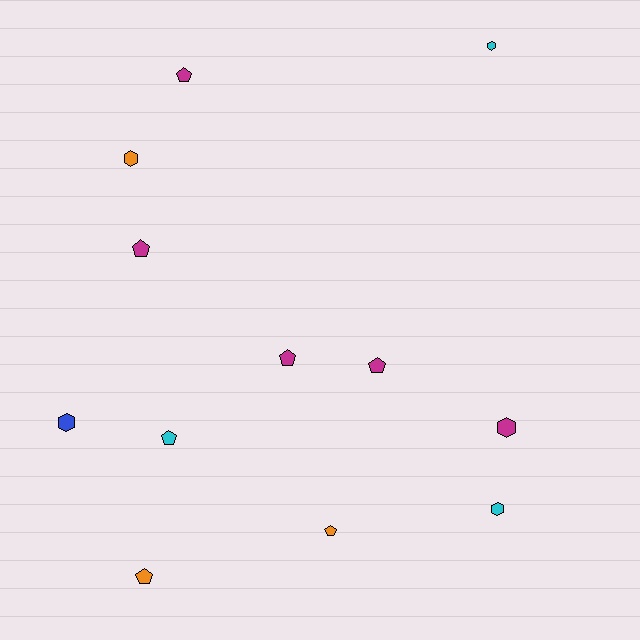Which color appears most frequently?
Magenta, with 5 objects.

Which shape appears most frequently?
Pentagon, with 7 objects.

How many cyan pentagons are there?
There is 1 cyan pentagon.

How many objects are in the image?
There are 12 objects.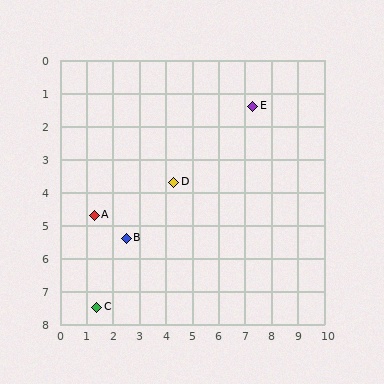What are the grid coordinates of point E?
Point E is at approximately (7.3, 1.4).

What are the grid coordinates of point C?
Point C is at approximately (1.4, 7.5).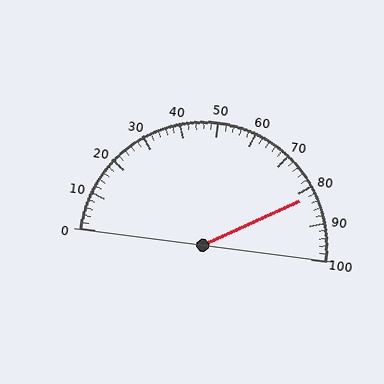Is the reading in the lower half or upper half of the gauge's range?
The reading is in the upper half of the range (0 to 100).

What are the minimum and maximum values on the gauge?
The gauge ranges from 0 to 100.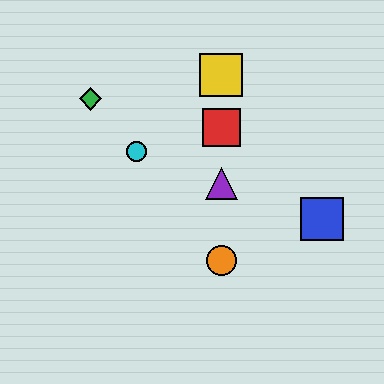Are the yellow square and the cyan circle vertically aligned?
No, the yellow square is at x≈221 and the cyan circle is at x≈137.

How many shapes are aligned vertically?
4 shapes (the red square, the yellow square, the purple triangle, the orange circle) are aligned vertically.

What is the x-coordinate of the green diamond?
The green diamond is at x≈90.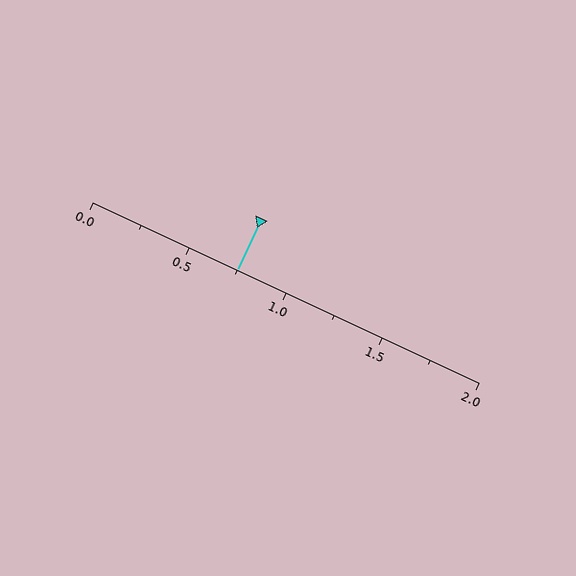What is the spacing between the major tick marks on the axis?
The major ticks are spaced 0.5 apart.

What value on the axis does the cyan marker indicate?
The marker indicates approximately 0.75.